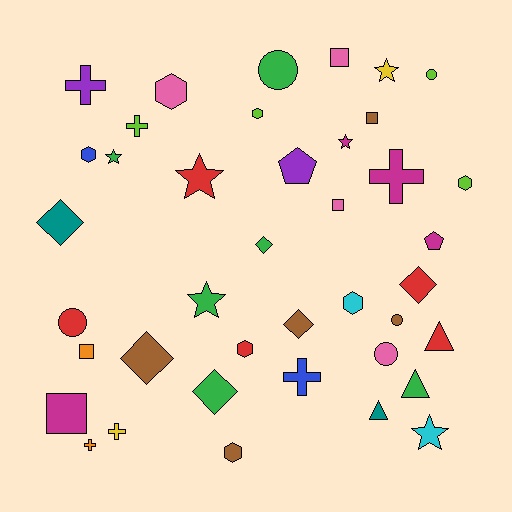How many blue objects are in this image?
There are 2 blue objects.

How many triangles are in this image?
There are 3 triangles.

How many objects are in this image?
There are 40 objects.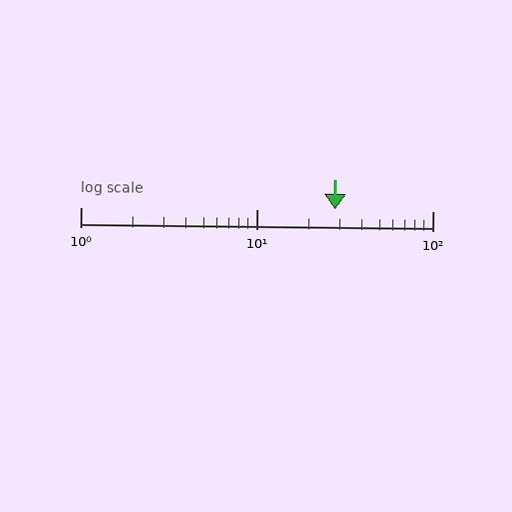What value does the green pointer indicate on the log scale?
The pointer indicates approximately 28.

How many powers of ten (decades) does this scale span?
The scale spans 2 decades, from 1 to 100.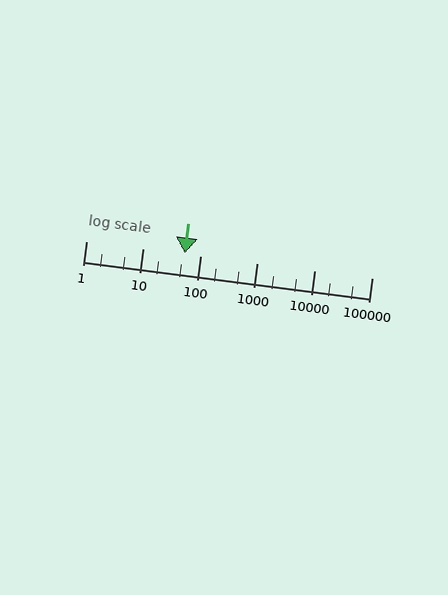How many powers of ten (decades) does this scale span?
The scale spans 5 decades, from 1 to 100000.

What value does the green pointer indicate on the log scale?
The pointer indicates approximately 53.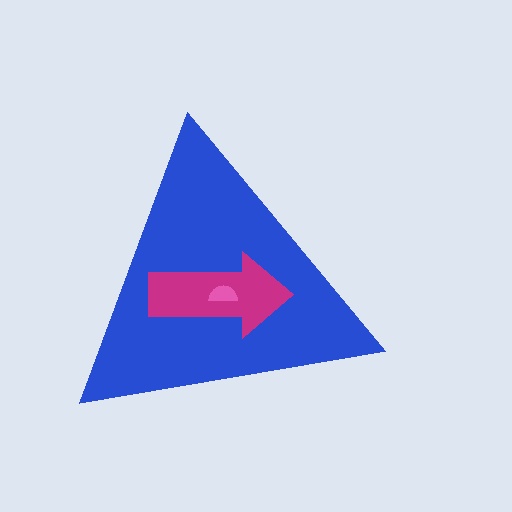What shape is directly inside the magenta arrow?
The pink semicircle.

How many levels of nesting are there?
3.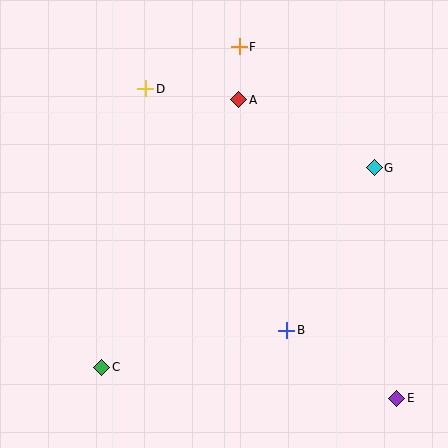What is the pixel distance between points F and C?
The distance between F and C is 349 pixels.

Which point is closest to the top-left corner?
Point D is closest to the top-left corner.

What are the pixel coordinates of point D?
Point D is at (146, 89).